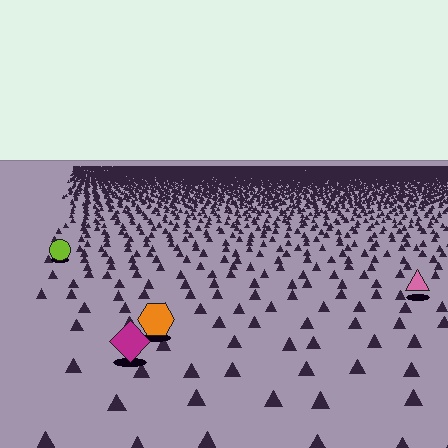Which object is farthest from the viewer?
The lime circle is farthest from the viewer. It appears smaller and the ground texture around it is denser.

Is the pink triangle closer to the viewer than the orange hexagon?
No. The orange hexagon is closer — you can tell from the texture gradient: the ground texture is coarser near it.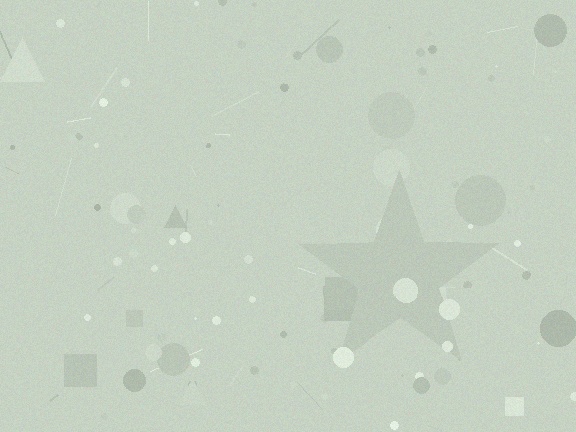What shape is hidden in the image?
A star is hidden in the image.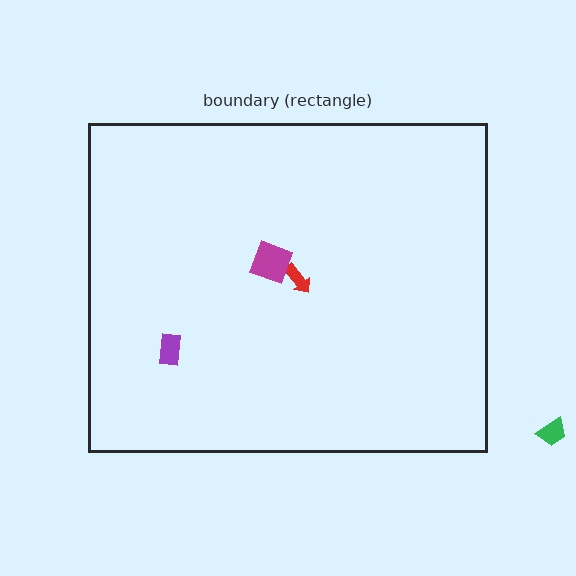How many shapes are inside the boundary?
3 inside, 1 outside.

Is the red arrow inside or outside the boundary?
Inside.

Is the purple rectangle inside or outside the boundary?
Inside.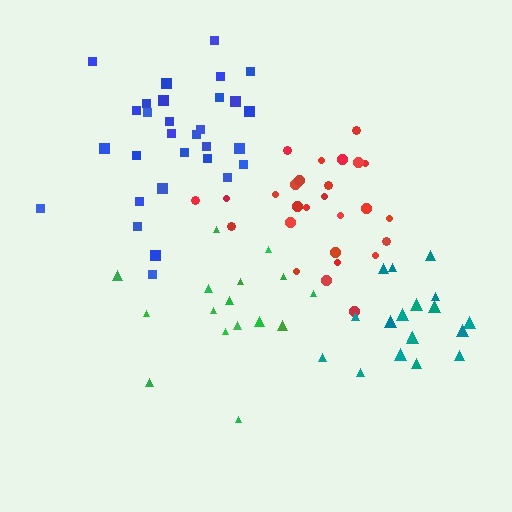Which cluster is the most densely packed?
Teal.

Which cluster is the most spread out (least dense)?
Green.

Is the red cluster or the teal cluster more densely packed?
Teal.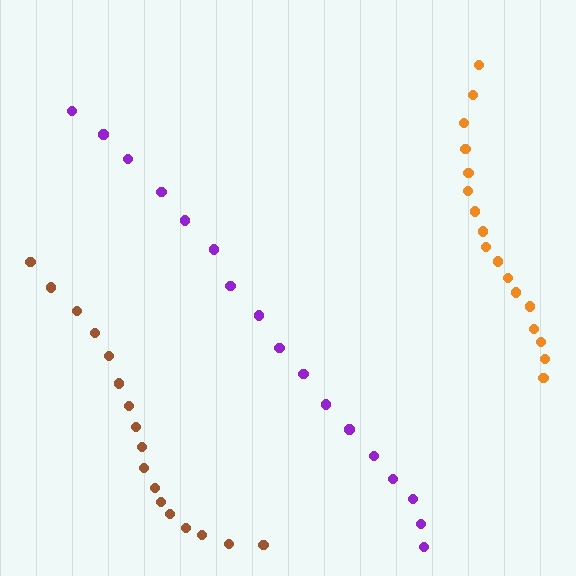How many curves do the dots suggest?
There are 3 distinct paths.